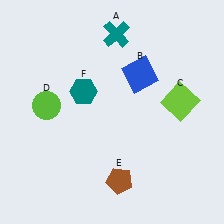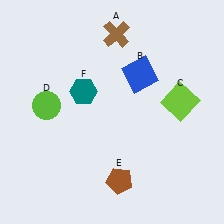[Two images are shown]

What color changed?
The cross (A) changed from teal in Image 1 to brown in Image 2.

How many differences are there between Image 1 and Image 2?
There is 1 difference between the two images.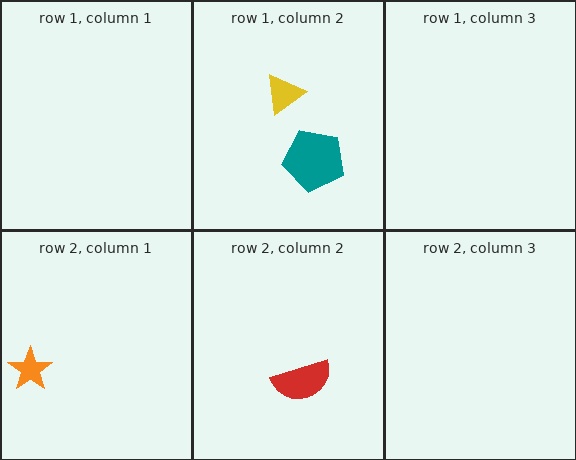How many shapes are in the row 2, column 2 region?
1.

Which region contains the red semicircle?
The row 2, column 2 region.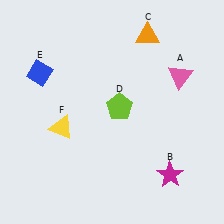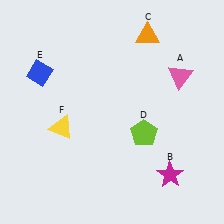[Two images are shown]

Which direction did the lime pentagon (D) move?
The lime pentagon (D) moved down.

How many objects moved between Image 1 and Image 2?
1 object moved between the two images.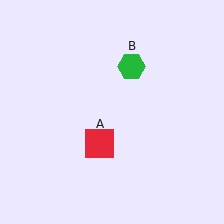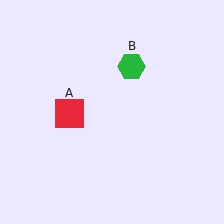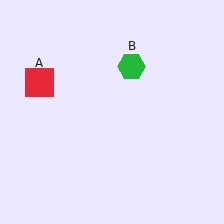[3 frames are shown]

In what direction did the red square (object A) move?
The red square (object A) moved up and to the left.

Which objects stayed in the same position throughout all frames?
Green hexagon (object B) remained stationary.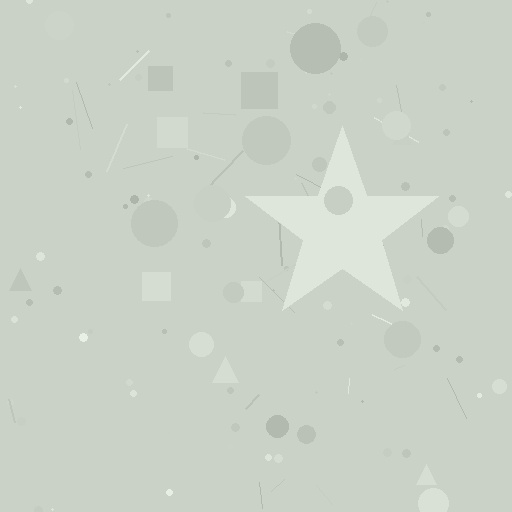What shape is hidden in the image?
A star is hidden in the image.